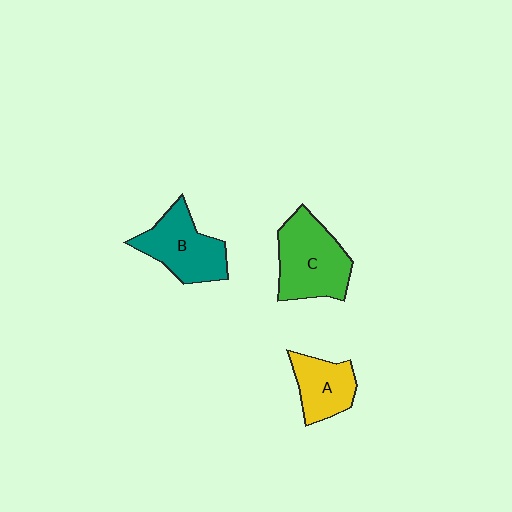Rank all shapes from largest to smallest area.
From largest to smallest: C (green), B (teal), A (yellow).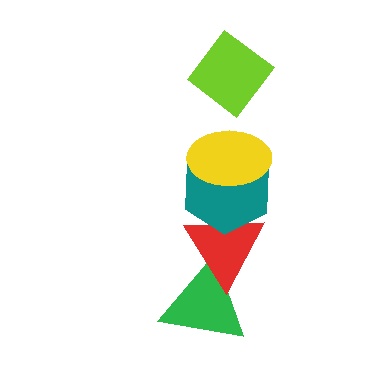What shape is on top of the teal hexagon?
The yellow ellipse is on top of the teal hexagon.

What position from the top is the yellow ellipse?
The yellow ellipse is 2nd from the top.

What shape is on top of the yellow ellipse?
The lime diamond is on top of the yellow ellipse.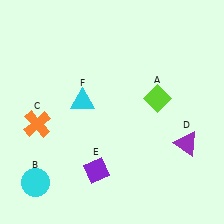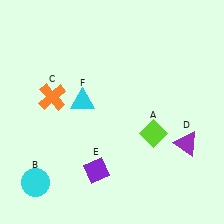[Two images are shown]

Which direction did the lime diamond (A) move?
The lime diamond (A) moved down.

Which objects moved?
The objects that moved are: the lime diamond (A), the orange cross (C).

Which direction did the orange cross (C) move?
The orange cross (C) moved up.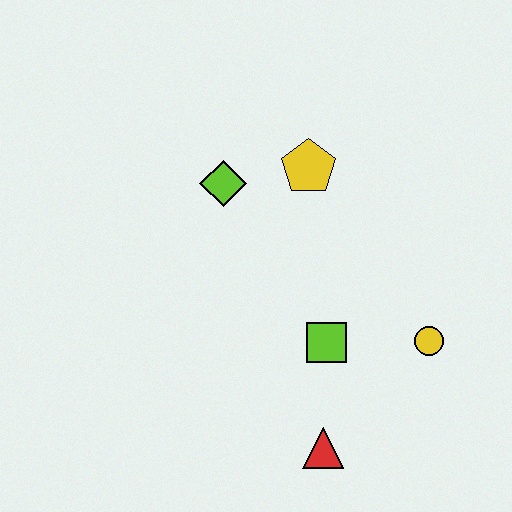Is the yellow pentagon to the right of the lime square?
No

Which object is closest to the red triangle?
The lime square is closest to the red triangle.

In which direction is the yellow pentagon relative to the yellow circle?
The yellow pentagon is above the yellow circle.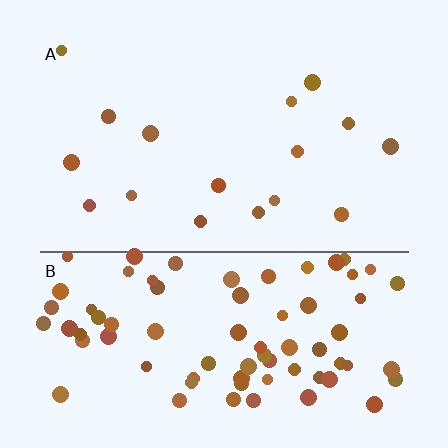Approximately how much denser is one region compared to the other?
Approximately 4.9× — region B over region A.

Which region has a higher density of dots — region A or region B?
B (the bottom).